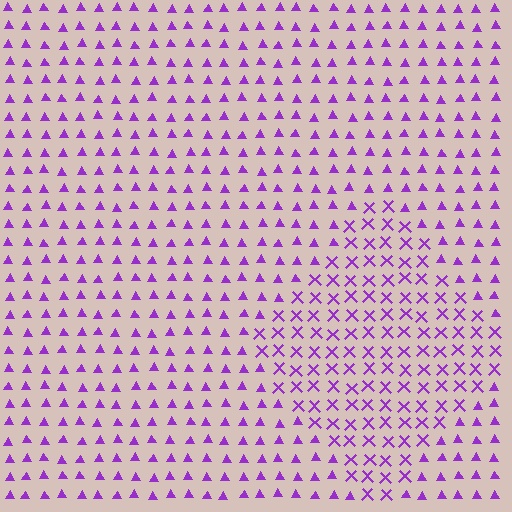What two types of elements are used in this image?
The image uses X marks inside the diamond region and triangles outside it.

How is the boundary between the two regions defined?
The boundary is defined by a change in element shape: X marks inside vs. triangles outside. All elements share the same color and spacing.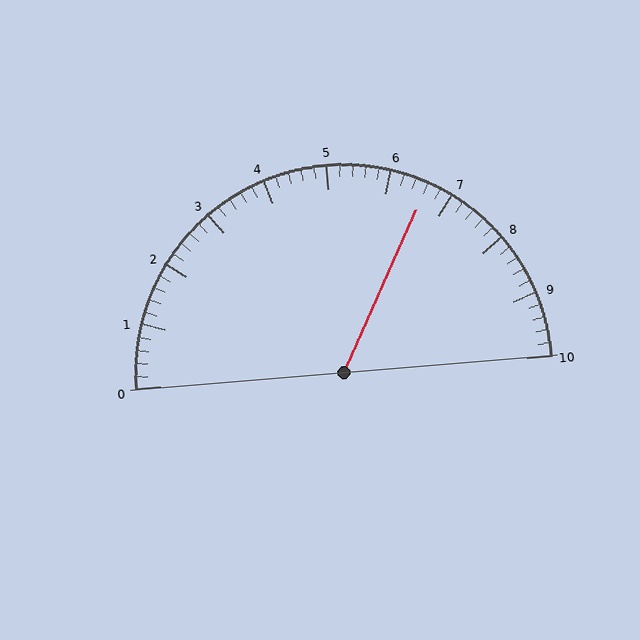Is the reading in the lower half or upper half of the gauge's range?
The reading is in the upper half of the range (0 to 10).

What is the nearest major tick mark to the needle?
The nearest major tick mark is 7.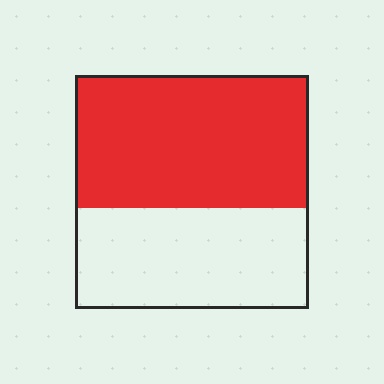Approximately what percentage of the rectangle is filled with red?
Approximately 55%.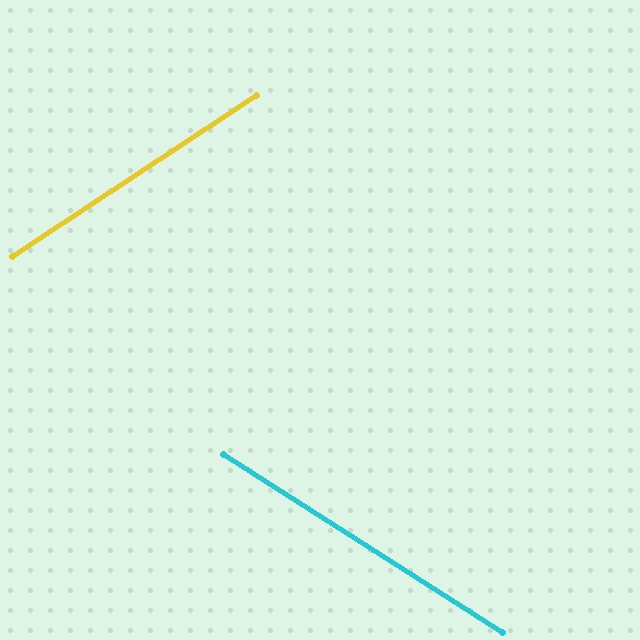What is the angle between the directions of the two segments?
Approximately 66 degrees.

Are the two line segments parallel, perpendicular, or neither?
Neither parallel nor perpendicular — they differ by about 66°.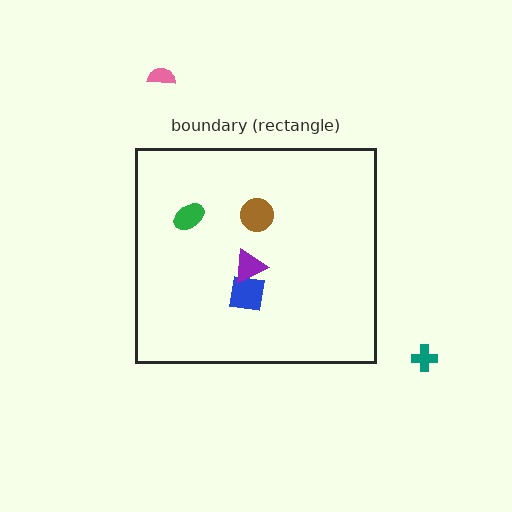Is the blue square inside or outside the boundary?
Inside.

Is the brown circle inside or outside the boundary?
Inside.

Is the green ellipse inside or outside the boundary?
Inside.